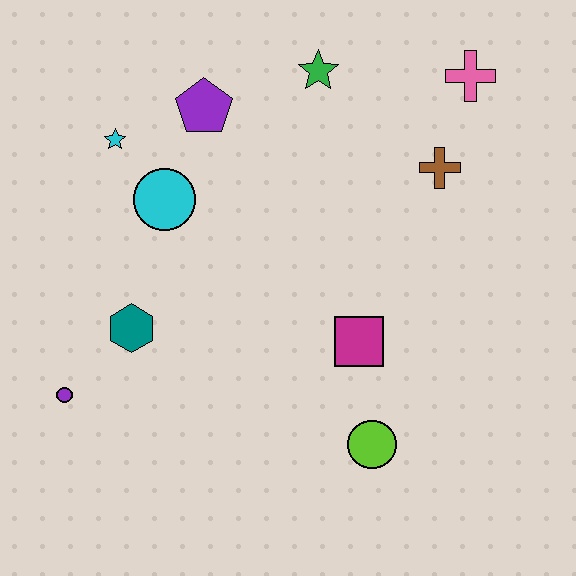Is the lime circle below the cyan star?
Yes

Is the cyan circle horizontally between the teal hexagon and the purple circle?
No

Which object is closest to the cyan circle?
The cyan star is closest to the cyan circle.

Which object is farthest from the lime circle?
The cyan star is farthest from the lime circle.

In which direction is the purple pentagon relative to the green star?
The purple pentagon is to the left of the green star.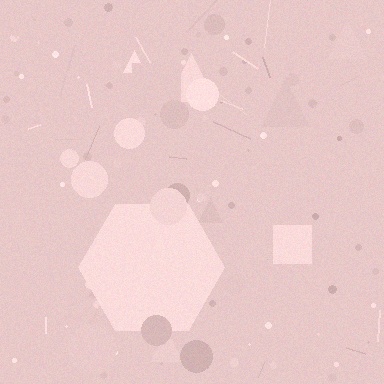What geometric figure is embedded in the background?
A hexagon is embedded in the background.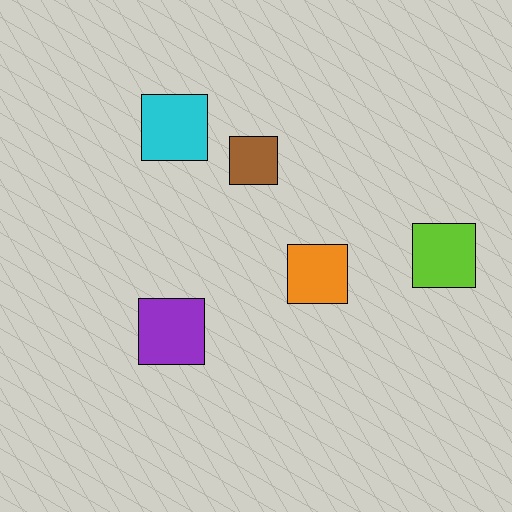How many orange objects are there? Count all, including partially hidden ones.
There is 1 orange object.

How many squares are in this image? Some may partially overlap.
There are 5 squares.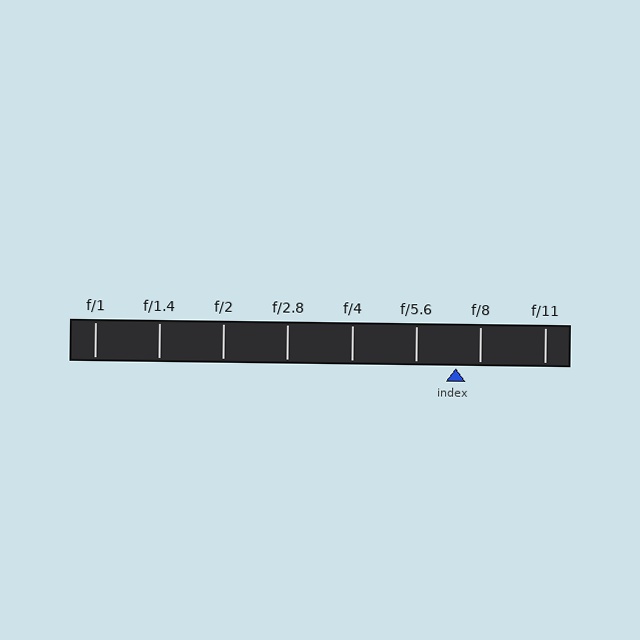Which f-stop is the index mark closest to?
The index mark is closest to f/8.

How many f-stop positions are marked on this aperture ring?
There are 8 f-stop positions marked.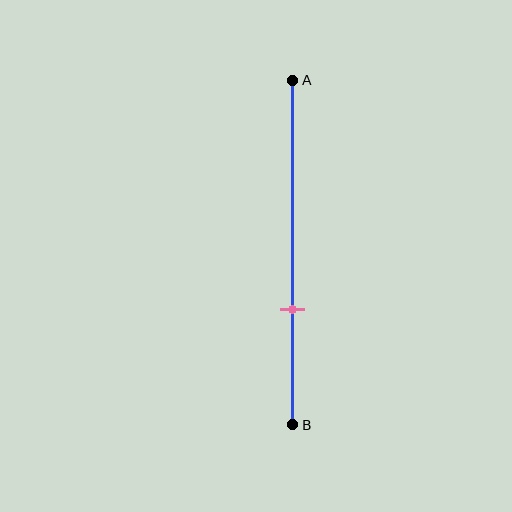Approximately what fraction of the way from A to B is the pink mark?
The pink mark is approximately 65% of the way from A to B.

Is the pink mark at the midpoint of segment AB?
No, the mark is at about 65% from A, not at the 50% midpoint.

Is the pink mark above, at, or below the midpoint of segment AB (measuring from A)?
The pink mark is below the midpoint of segment AB.